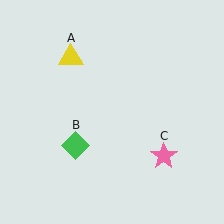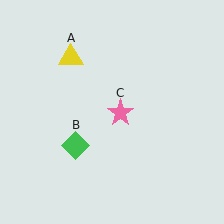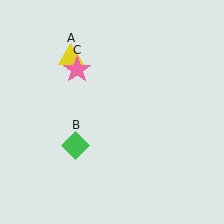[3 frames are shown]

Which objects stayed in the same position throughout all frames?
Yellow triangle (object A) and green diamond (object B) remained stationary.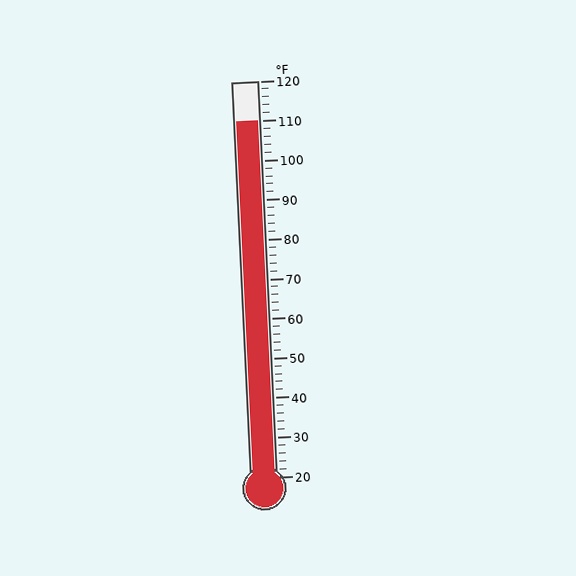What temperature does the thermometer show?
The thermometer shows approximately 110°F.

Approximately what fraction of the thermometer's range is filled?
The thermometer is filled to approximately 90% of its range.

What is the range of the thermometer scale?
The thermometer scale ranges from 20°F to 120°F.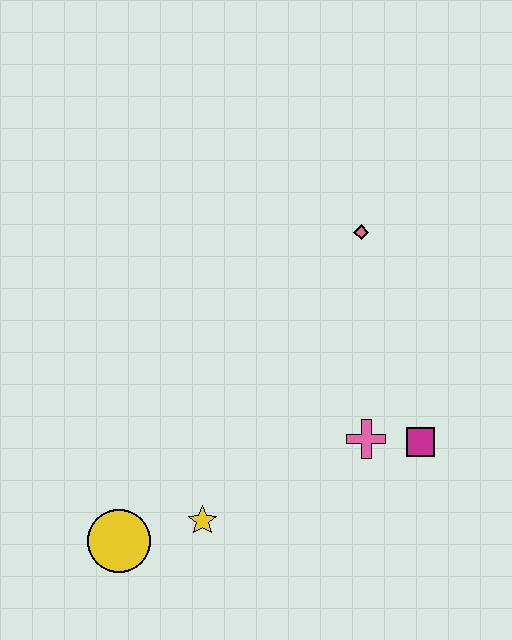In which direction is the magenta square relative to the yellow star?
The magenta square is to the right of the yellow star.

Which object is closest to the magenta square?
The pink cross is closest to the magenta square.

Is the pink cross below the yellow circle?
No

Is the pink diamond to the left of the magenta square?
Yes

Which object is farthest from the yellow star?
The pink diamond is farthest from the yellow star.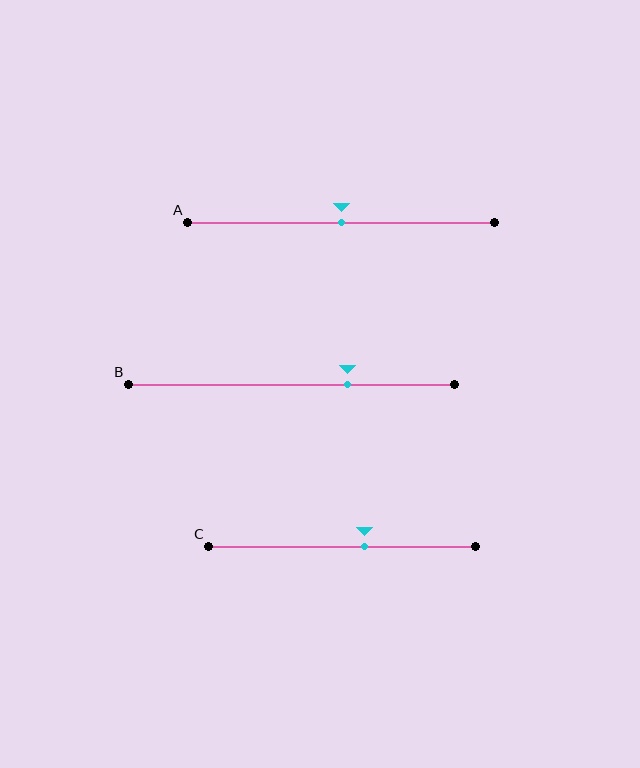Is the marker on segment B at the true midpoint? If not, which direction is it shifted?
No, the marker on segment B is shifted to the right by about 17% of the segment length.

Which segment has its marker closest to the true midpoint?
Segment A has its marker closest to the true midpoint.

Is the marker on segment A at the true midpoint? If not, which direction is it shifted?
Yes, the marker on segment A is at the true midpoint.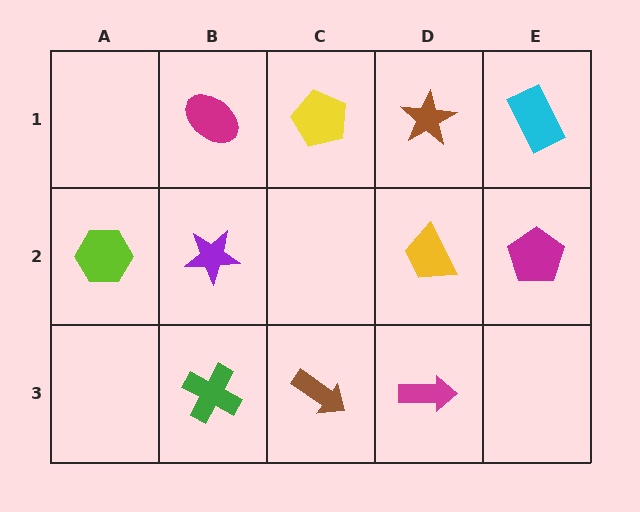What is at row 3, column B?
A green cross.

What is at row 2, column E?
A magenta pentagon.